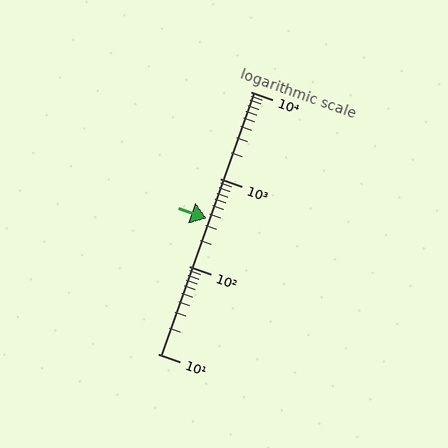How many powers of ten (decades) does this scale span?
The scale spans 3 decades, from 10 to 10000.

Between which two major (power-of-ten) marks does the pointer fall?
The pointer is between 100 and 1000.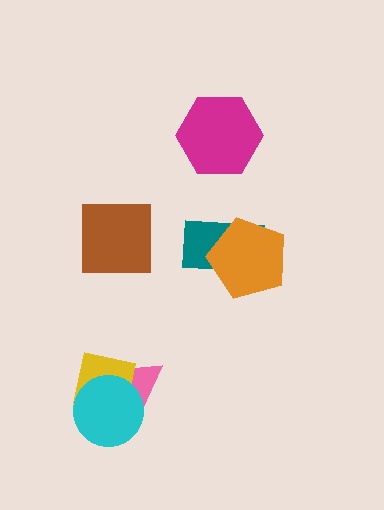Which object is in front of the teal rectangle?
The orange pentagon is in front of the teal rectangle.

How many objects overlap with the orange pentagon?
1 object overlaps with the orange pentagon.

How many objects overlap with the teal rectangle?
1 object overlaps with the teal rectangle.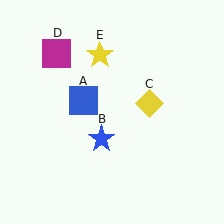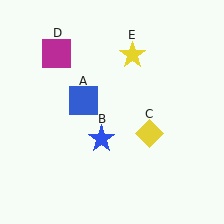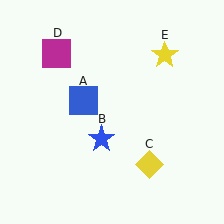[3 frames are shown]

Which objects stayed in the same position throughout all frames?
Blue square (object A) and blue star (object B) and magenta square (object D) remained stationary.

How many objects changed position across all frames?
2 objects changed position: yellow diamond (object C), yellow star (object E).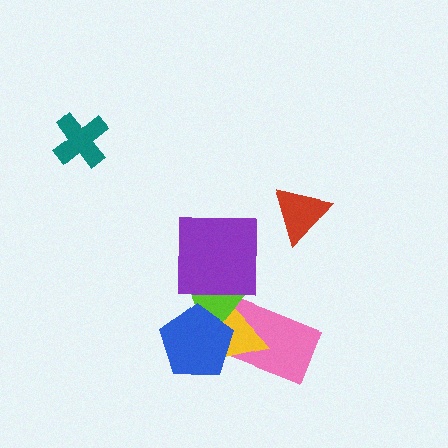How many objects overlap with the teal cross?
0 objects overlap with the teal cross.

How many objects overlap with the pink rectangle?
3 objects overlap with the pink rectangle.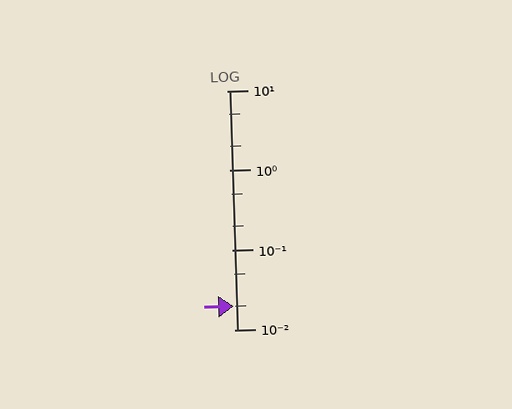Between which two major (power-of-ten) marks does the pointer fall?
The pointer is between 0.01 and 0.1.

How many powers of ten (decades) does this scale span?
The scale spans 3 decades, from 0.01 to 10.